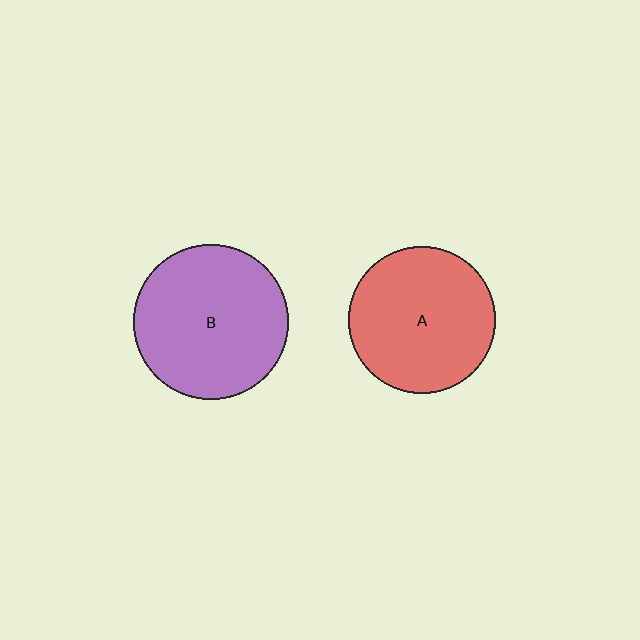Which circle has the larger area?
Circle B (purple).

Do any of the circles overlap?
No, none of the circles overlap.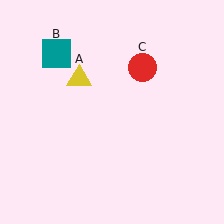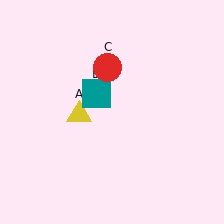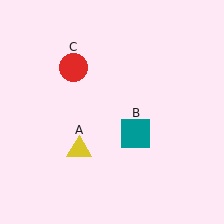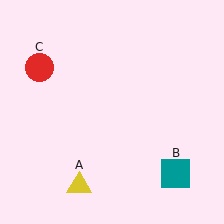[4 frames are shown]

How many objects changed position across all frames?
3 objects changed position: yellow triangle (object A), teal square (object B), red circle (object C).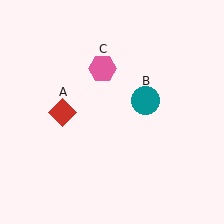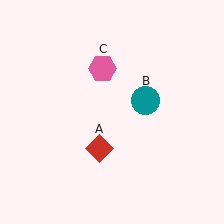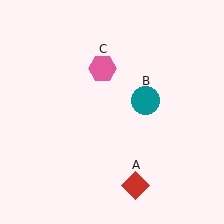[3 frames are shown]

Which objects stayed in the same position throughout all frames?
Teal circle (object B) and pink hexagon (object C) remained stationary.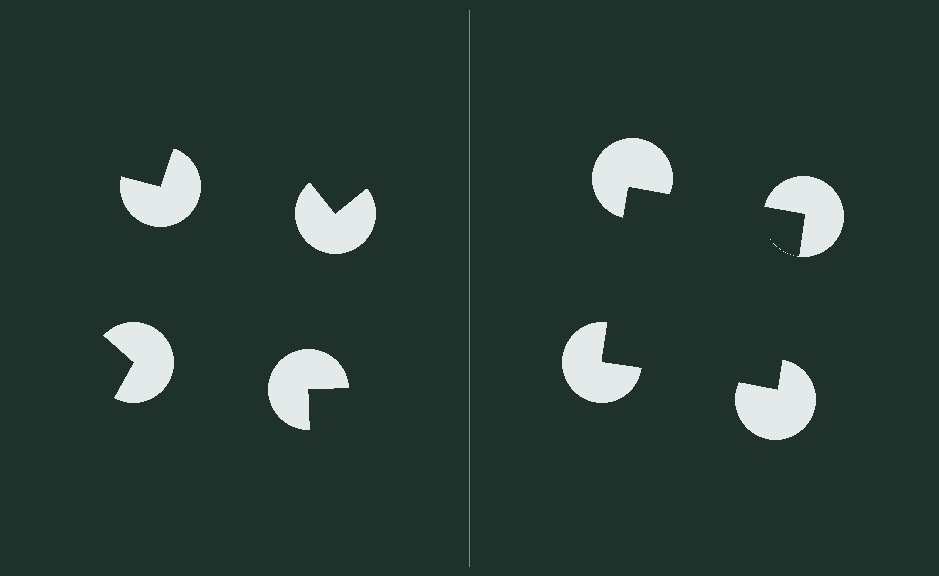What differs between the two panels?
The pac-man discs are positioned identically on both sides; only the wedge orientations differ. On the right they align to a square; on the left they are misaligned.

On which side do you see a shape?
An illusory square appears on the right side. On the left side the wedge cuts are rotated, so no coherent shape forms.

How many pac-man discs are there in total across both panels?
8 — 4 on each side.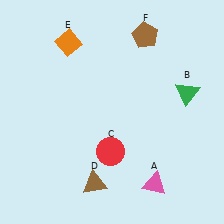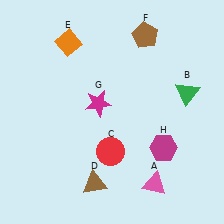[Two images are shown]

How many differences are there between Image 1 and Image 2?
There are 2 differences between the two images.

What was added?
A magenta star (G), a magenta hexagon (H) were added in Image 2.